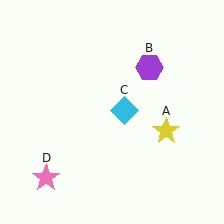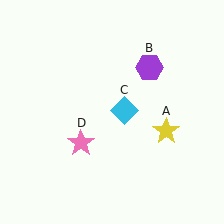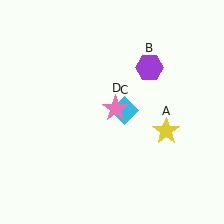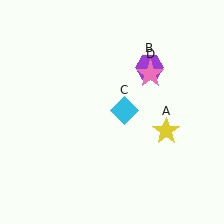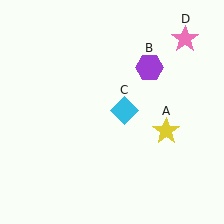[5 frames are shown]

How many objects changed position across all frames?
1 object changed position: pink star (object D).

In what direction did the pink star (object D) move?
The pink star (object D) moved up and to the right.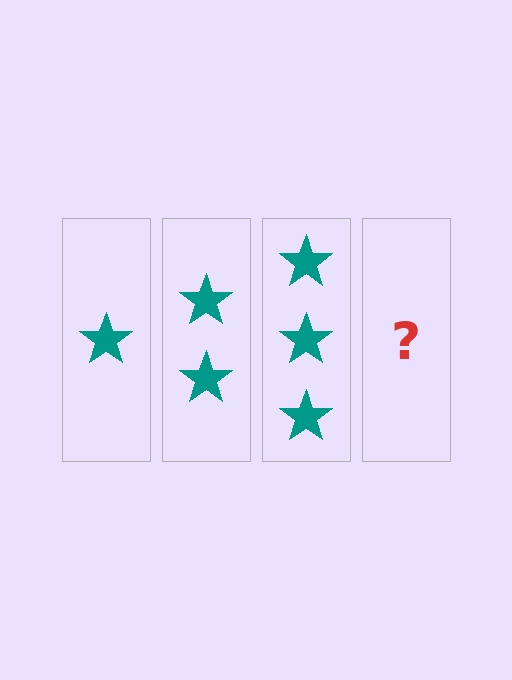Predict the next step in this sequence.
The next step is 4 stars.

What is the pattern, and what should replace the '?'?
The pattern is that each step adds one more star. The '?' should be 4 stars.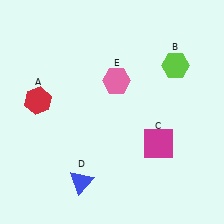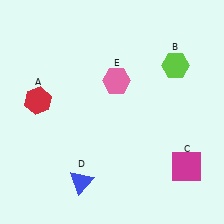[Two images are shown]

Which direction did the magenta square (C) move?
The magenta square (C) moved right.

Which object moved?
The magenta square (C) moved right.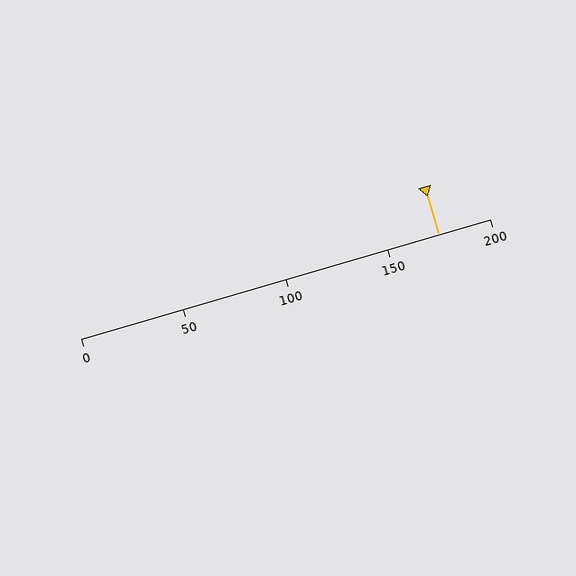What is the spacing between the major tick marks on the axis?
The major ticks are spaced 50 apart.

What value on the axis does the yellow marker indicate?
The marker indicates approximately 175.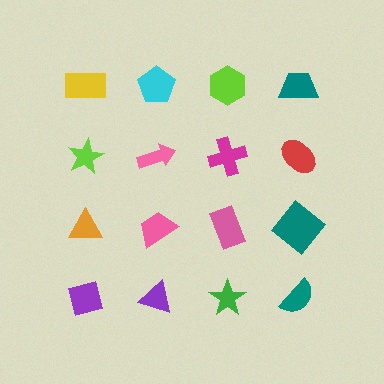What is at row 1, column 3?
A lime hexagon.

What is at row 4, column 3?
A green star.